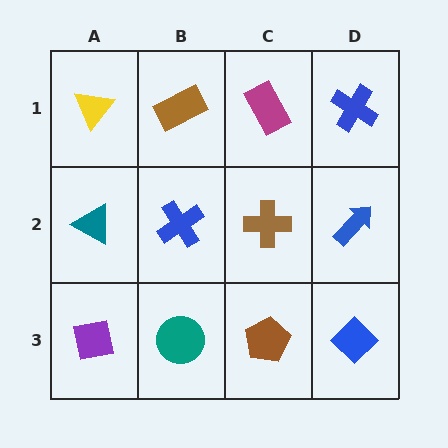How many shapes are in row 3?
4 shapes.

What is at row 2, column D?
A blue arrow.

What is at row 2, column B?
A blue cross.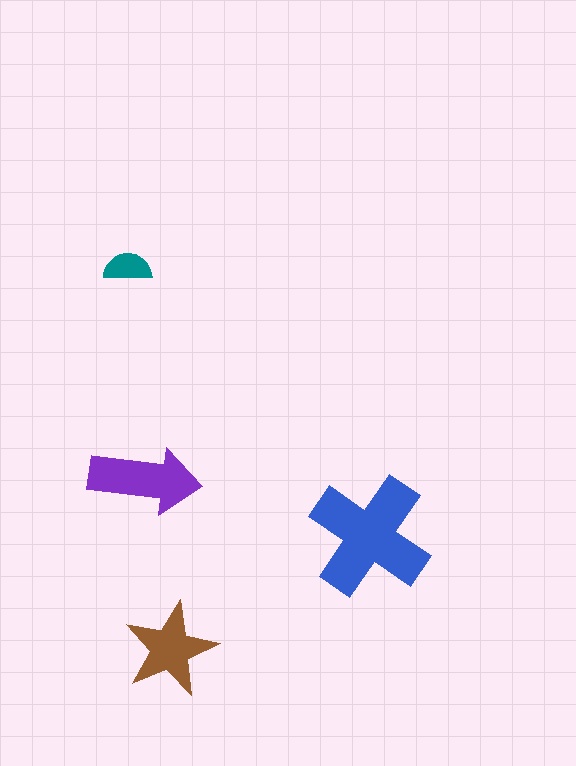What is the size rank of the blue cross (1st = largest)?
1st.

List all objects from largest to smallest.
The blue cross, the purple arrow, the brown star, the teal semicircle.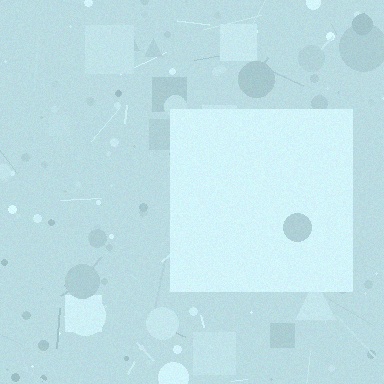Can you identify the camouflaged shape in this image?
The camouflaged shape is a square.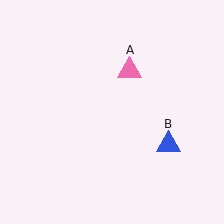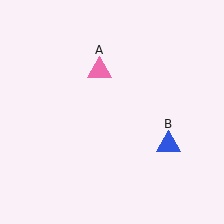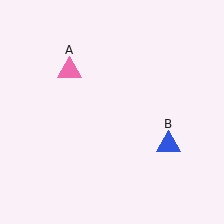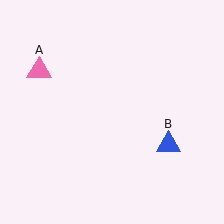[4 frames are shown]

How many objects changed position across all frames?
1 object changed position: pink triangle (object A).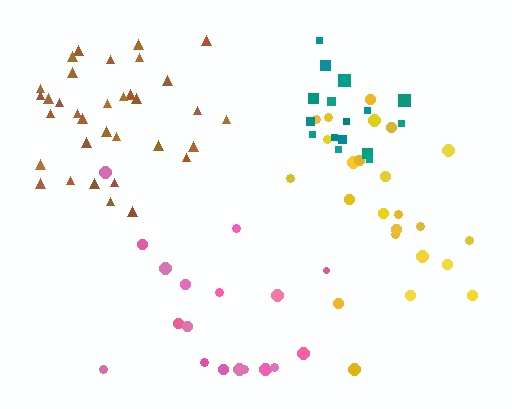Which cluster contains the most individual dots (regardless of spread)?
Brown (34).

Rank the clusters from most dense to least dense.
teal, brown, yellow, pink.